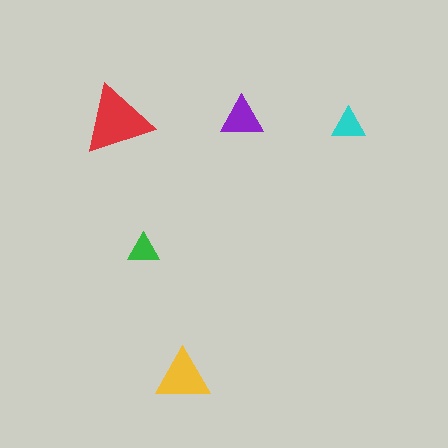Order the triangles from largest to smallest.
the red one, the yellow one, the purple one, the cyan one, the green one.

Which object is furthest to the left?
The red triangle is leftmost.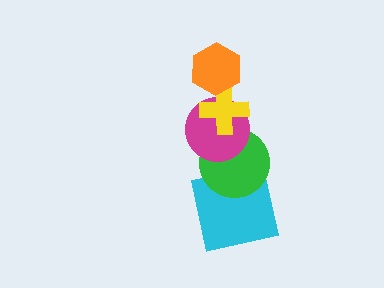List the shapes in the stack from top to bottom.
From top to bottom: the orange hexagon, the yellow cross, the magenta circle, the green circle, the cyan square.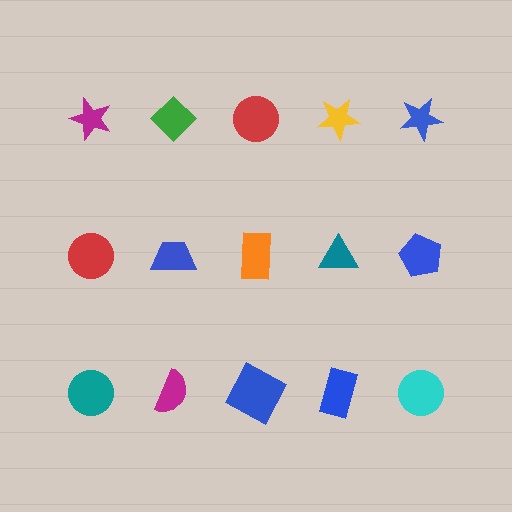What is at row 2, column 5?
A blue pentagon.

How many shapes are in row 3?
5 shapes.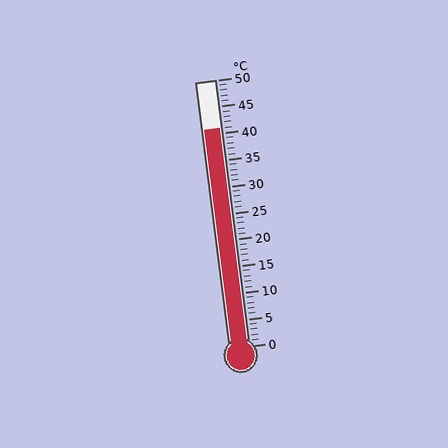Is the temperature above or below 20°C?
The temperature is above 20°C.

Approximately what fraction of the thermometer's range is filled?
The thermometer is filled to approximately 80% of its range.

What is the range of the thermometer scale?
The thermometer scale ranges from 0°C to 50°C.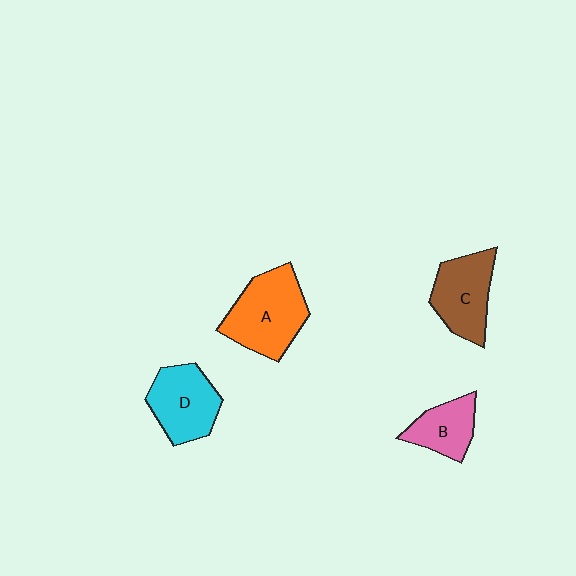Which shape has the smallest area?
Shape B (pink).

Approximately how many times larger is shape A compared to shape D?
Approximately 1.2 times.